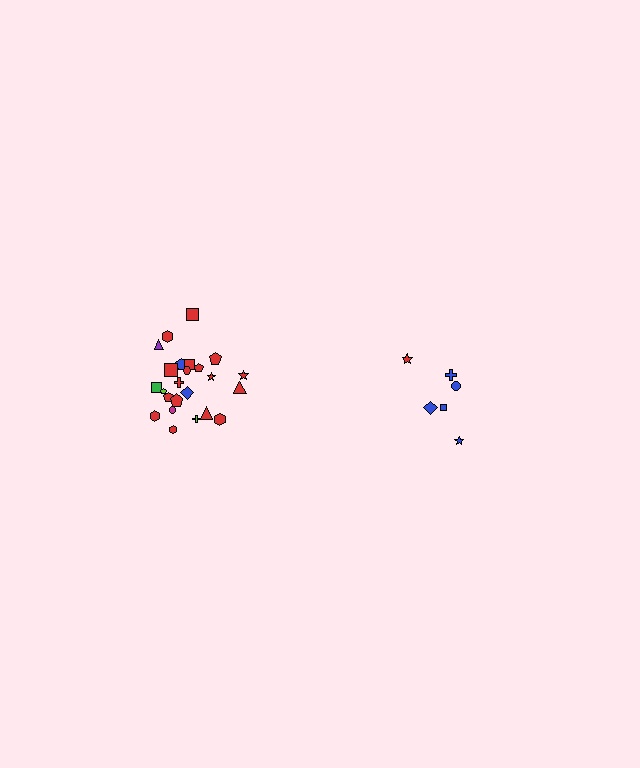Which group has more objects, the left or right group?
The left group.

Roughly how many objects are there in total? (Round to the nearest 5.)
Roughly 30 objects in total.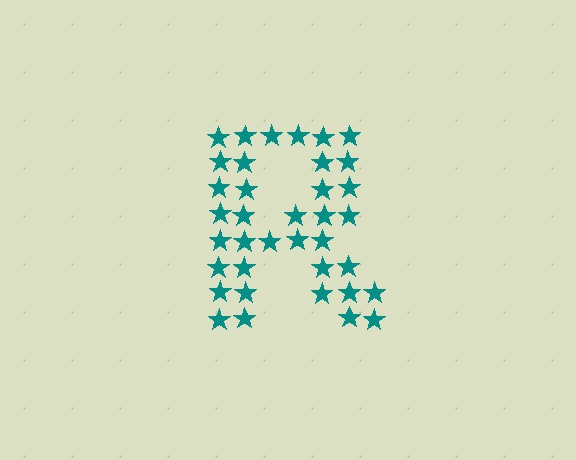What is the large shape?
The large shape is the letter R.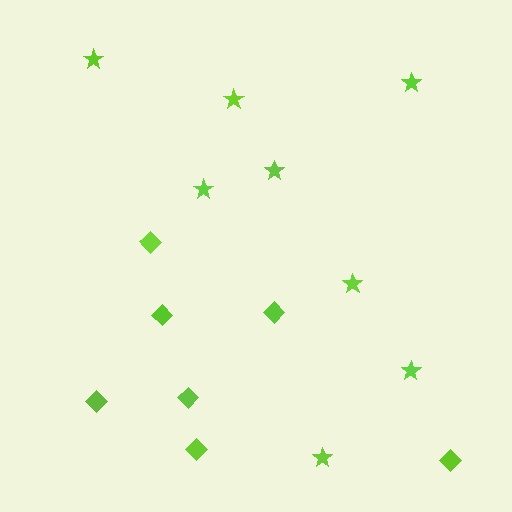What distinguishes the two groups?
There are 2 groups: one group of diamonds (7) and one group of stars (8).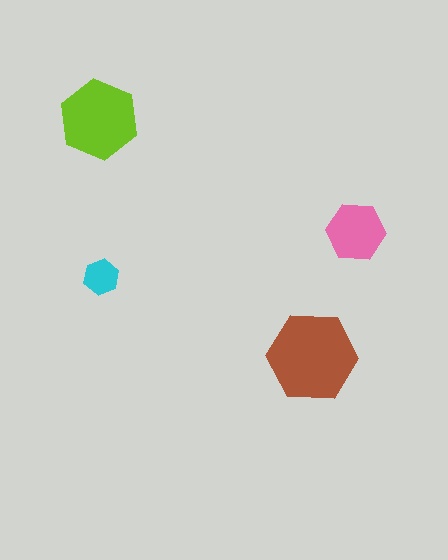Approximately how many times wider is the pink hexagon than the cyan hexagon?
About 1.5 times wider.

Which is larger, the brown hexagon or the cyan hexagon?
The brown one.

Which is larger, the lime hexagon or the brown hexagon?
The brown one.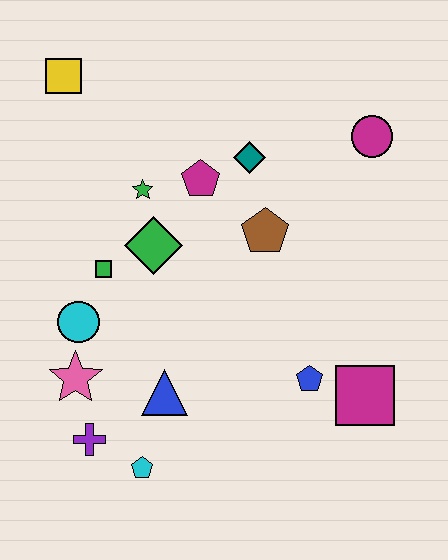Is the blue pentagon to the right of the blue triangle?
Yes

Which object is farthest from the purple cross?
The magenta circle is farthest from the purple cross.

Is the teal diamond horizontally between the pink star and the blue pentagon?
Yes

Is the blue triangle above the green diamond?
No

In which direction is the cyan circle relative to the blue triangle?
The cyan circle is to the left of the blue triangle.